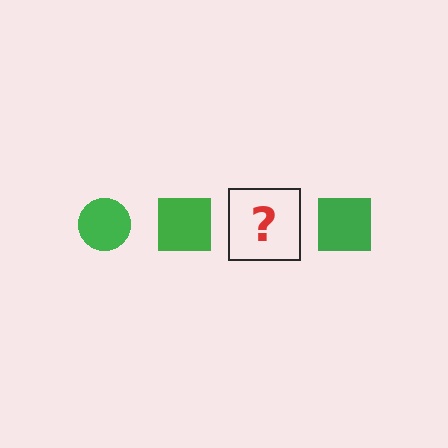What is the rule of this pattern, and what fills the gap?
The rule is that the pattern cycles through circle, square shapes in green. The gap should be filled with a green circle.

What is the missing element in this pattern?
The missing element is a green circle.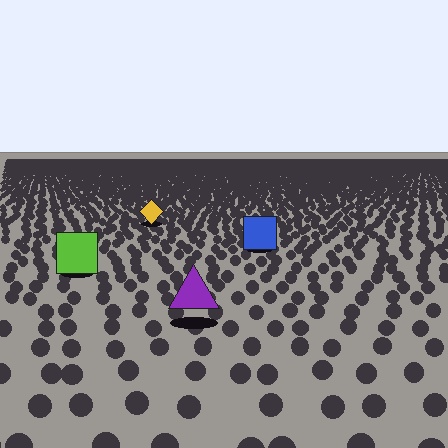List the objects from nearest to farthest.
From nearest to farthest: the purple triangle, the lime square, the blue square, the yellow diamond.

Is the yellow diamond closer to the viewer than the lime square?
No. The lime square is closer — you can tell from the texture gradient: the ground texture is coarser near it.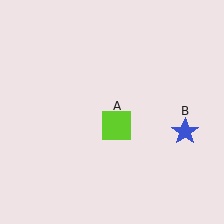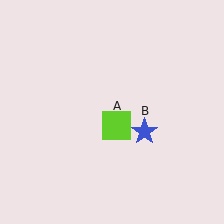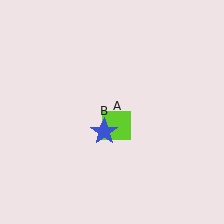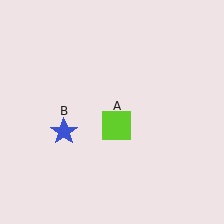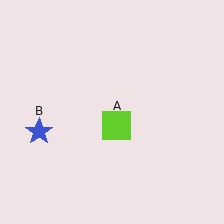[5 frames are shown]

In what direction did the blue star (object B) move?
The blue star (object B) moved left.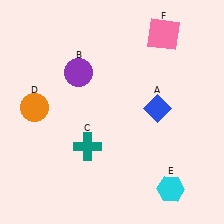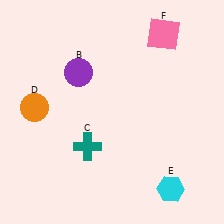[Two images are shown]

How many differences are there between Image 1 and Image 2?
There is 1 difference between the two images.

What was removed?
The blue diamond (A) was removed in Image 2.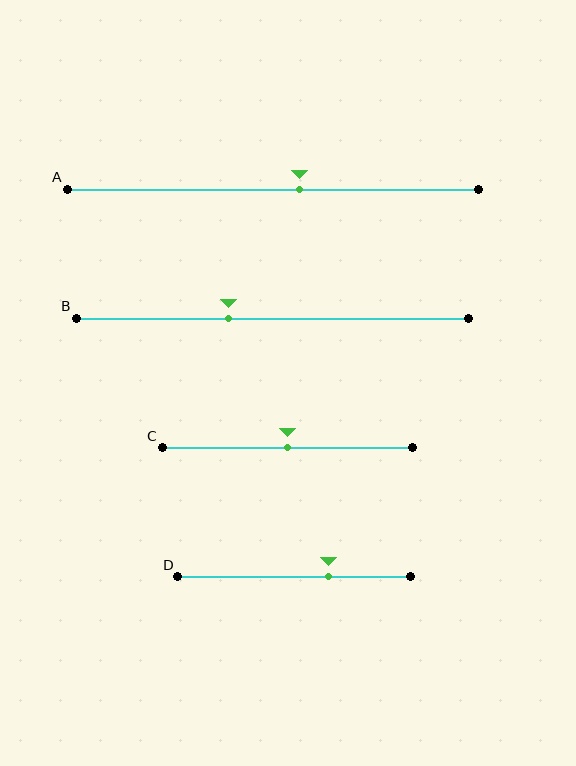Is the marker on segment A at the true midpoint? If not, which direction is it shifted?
No, the marker on segment A is shifted to the right by about 6% of the segment length.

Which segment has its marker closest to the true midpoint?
Segment C has its marker closest to the true midpoint.